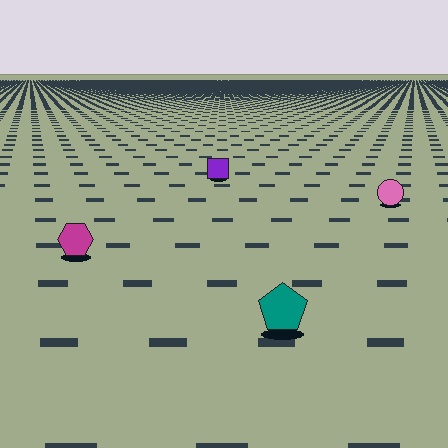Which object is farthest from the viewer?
The purple square is farthest from the viewer. It appears smaller and the ground texture around it is denser.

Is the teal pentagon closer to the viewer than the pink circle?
Yes. The teal pentagon is closer — you can tell from the texture gradient: the ground texture is coarser near it.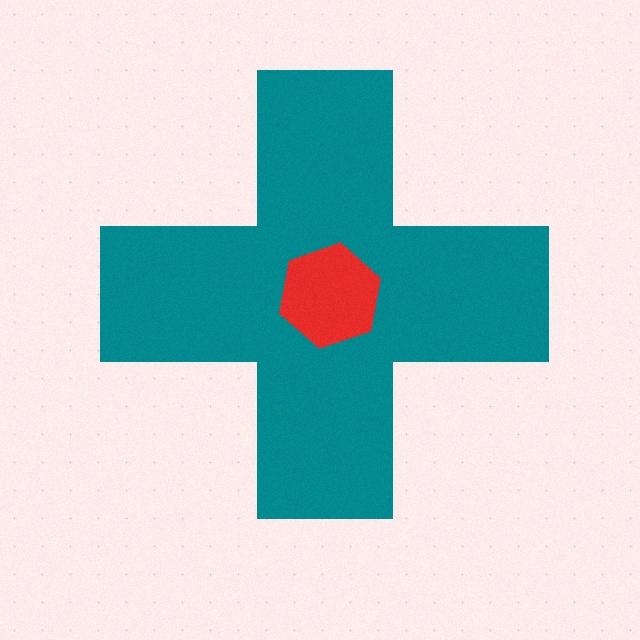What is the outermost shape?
The teal cross.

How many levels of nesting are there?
2.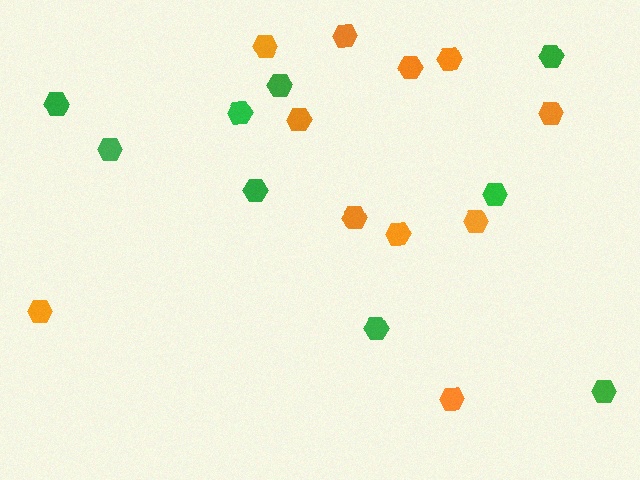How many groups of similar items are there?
There are 2 groups: one group of green hexagons (9) and one group of orange hexagons (11).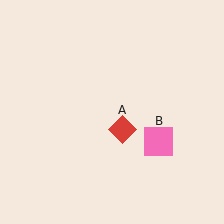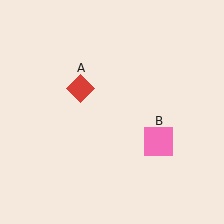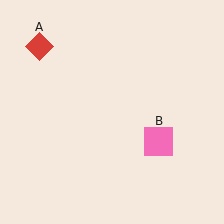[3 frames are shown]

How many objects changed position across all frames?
1 object changed position: red diamond (object A).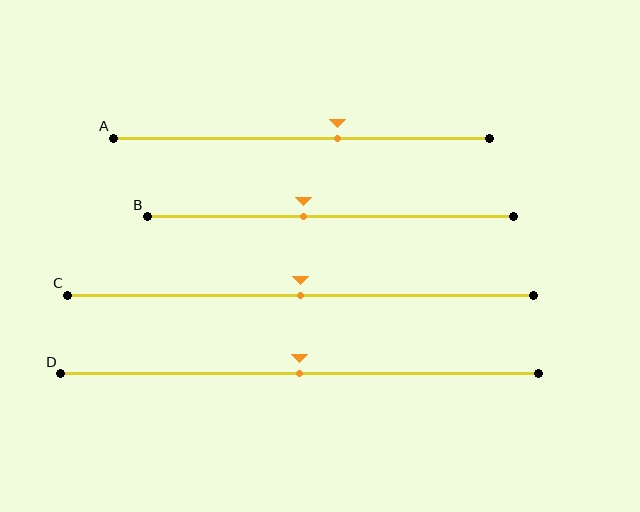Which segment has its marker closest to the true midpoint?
Segment C has its marker closest to the true midpoint.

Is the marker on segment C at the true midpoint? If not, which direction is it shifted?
Yes, the marker on segment C is at the true midpoint.